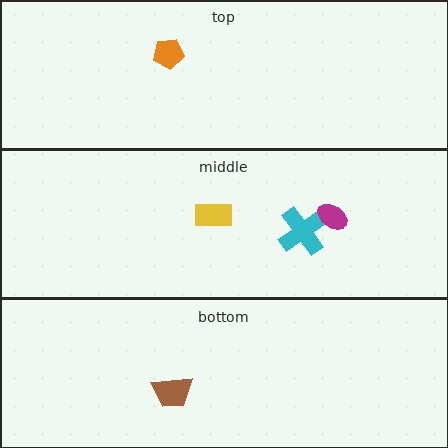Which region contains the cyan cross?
The middle region.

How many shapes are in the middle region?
3.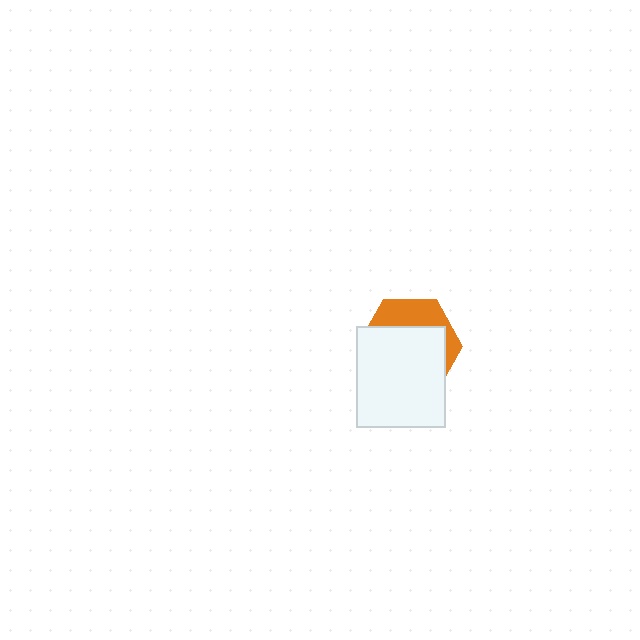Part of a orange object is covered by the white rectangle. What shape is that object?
It is a hexagon.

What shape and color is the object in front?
The object in front is a white rectangle.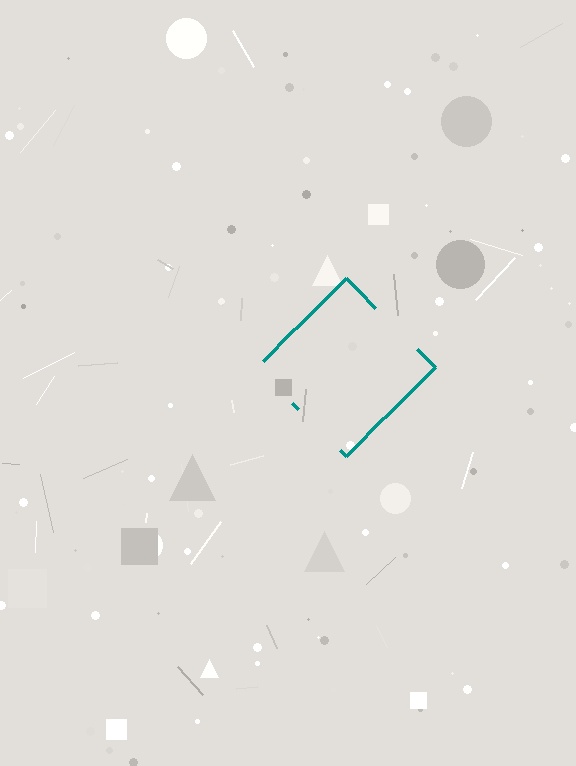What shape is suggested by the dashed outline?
The dashed outline suggests a diamond.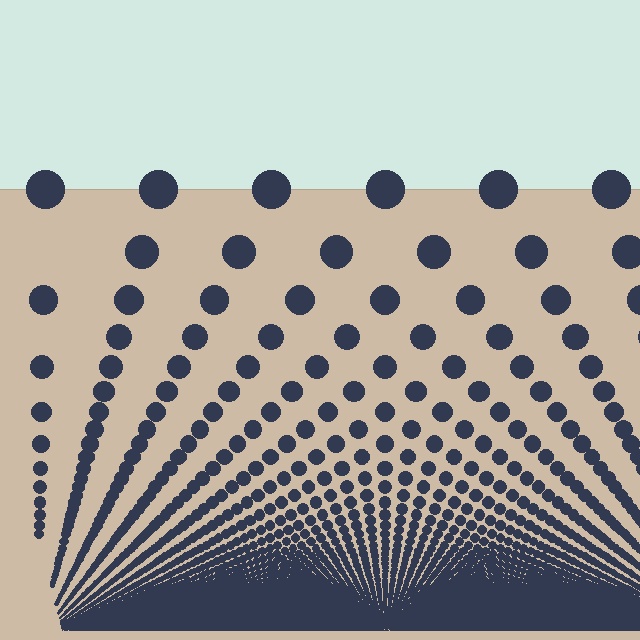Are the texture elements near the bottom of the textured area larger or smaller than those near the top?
Smaller. The gradient is inverted — elements near the bottom are smaller and denser.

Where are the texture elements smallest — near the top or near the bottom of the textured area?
Near the bottom.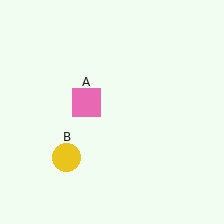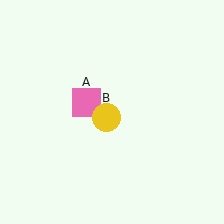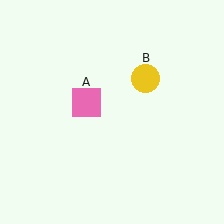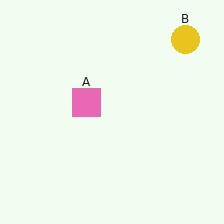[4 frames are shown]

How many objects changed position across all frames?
1 object changed position: yellow circle (object B).